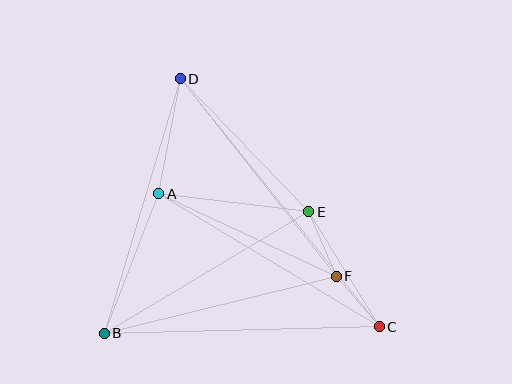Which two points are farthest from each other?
Points C and D are farthest from each other.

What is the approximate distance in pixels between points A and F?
The distance between A and F is approximately 196 pixels.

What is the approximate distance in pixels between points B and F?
The distance between B and F is approximately 239 pixels.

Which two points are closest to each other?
Points C and F are closest to each other.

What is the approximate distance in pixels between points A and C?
The distance between A and C is approximately 257 pixels.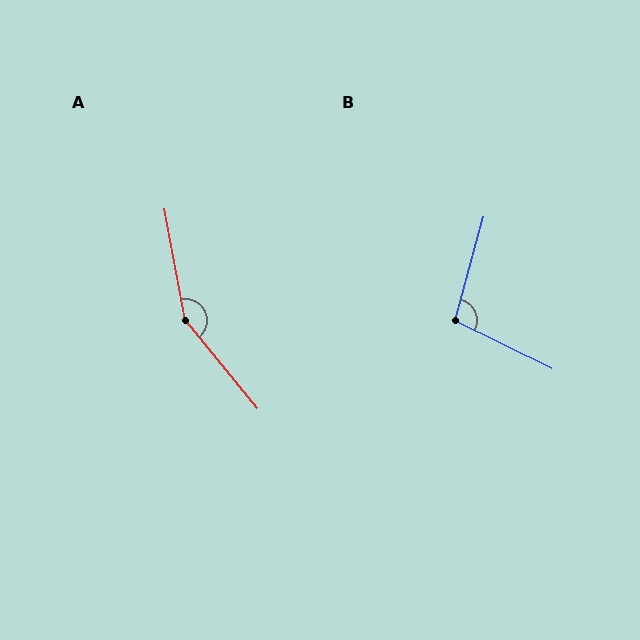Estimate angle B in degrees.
Approximately 101 degrees.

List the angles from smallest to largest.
B (101°), A (151°).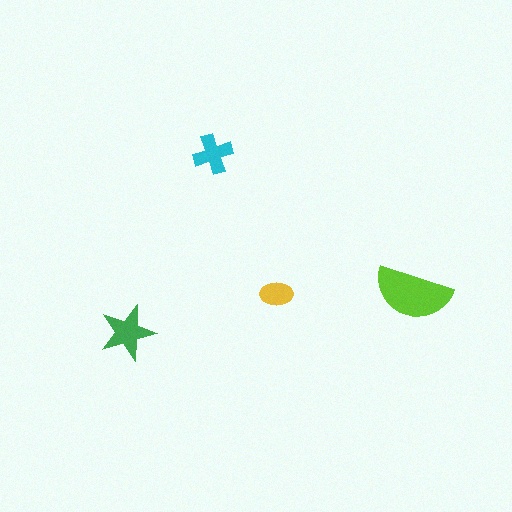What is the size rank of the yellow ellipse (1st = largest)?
4th.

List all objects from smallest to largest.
The yellow ellipse, the cyan cross, the green star, the lime semicircle.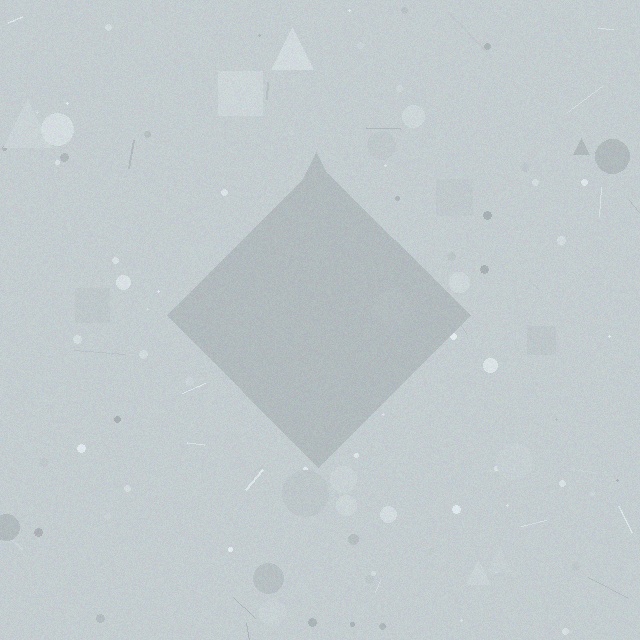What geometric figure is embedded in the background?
A diamond is embedded in the background.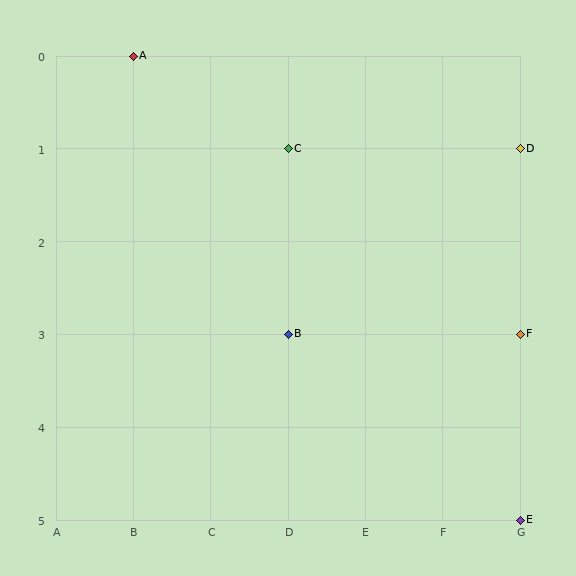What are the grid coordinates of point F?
Point F is at grid coordinates (G, 3).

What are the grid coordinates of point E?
Point E is at grid coordinates (G, 5).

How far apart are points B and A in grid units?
Points B and A are 2 columns and 3 rows apart (about 3.6 grid units diagonally).